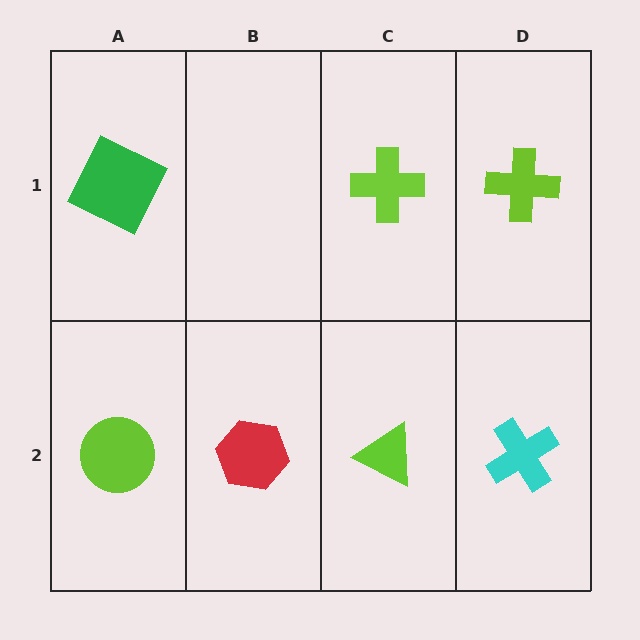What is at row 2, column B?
A red hexagon.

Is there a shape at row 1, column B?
No, that cell is empty.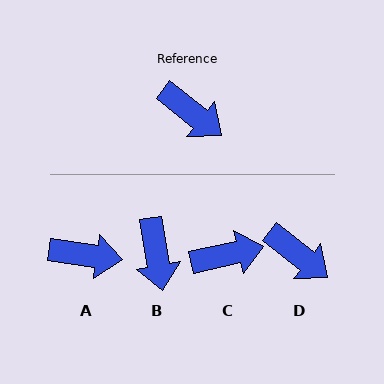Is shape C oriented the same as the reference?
No, it is off by about 50 degrees.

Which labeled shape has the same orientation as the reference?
D.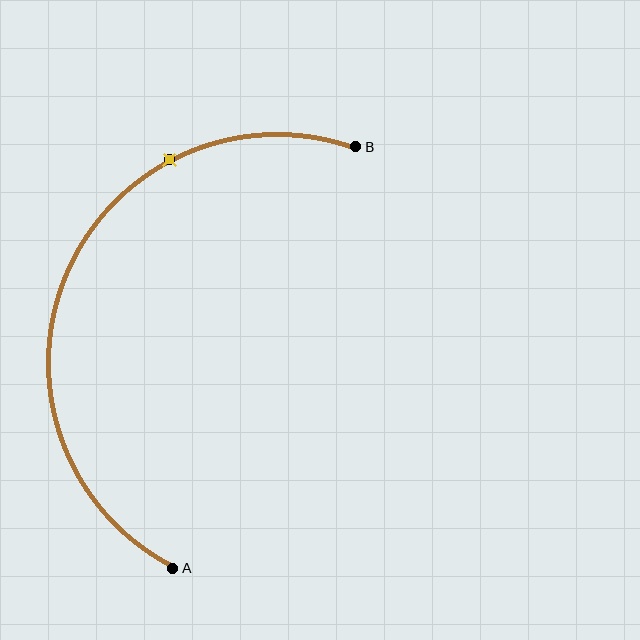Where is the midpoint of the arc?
The arc midpoint is the point on the curve farthest from the straight line joining A and B. It sits to the left of that line.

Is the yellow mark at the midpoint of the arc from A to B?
No. The yellow mark lies on the arc but is closer to endpoint B. The arc midpoint would be at the point on the curve equidistant along the arc from both A and B.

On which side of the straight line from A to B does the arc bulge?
The arc bulges to the left of the straight line connecting A and B.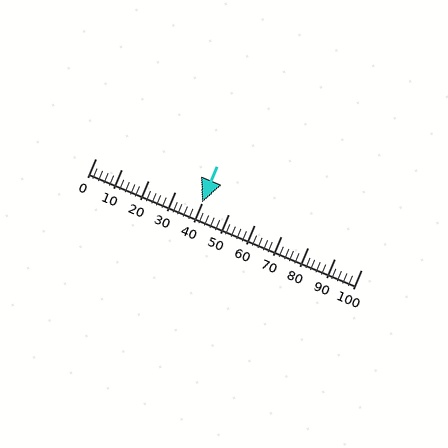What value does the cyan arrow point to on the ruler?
The cyan arrow points to approximately 40.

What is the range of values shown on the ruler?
The ruler shows values from 0 to 100.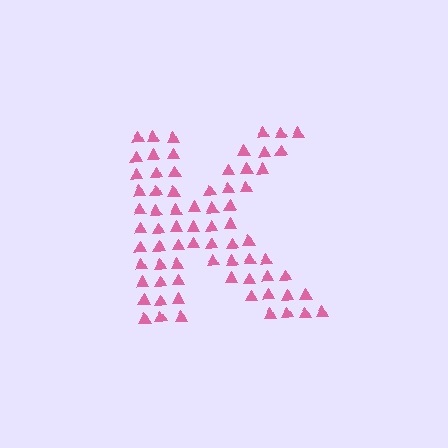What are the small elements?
The small elements are triangles.